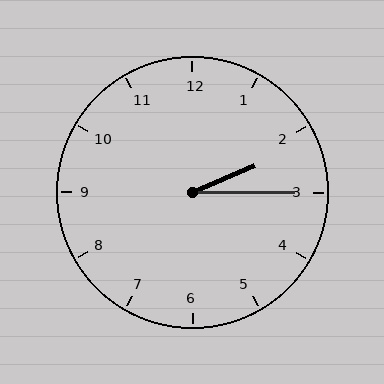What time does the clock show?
2:15.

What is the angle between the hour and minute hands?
Approximately 22 degrees.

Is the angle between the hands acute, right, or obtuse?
It is acute.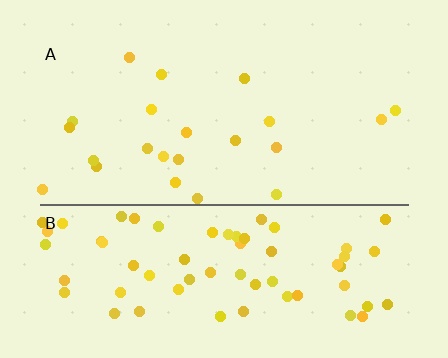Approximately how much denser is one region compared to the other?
Approximately 3.2× — region B over region A.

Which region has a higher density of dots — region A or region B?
B (the bottom).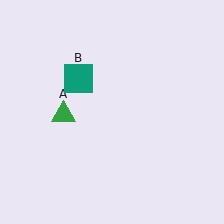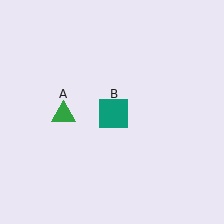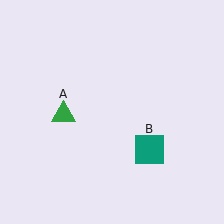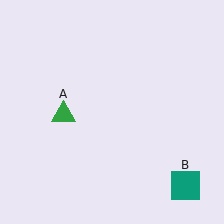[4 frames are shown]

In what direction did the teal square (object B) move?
The teal square (object B) moved down and to the right.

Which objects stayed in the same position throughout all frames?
Green triangle (object A) remained stationary.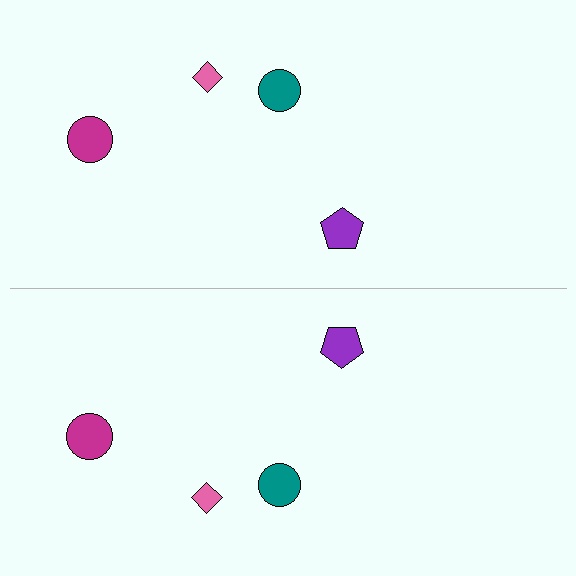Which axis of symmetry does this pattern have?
The pattern has a horizontal axis of symmetry running through the center of the image.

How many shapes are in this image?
There are 8 shapes in this image.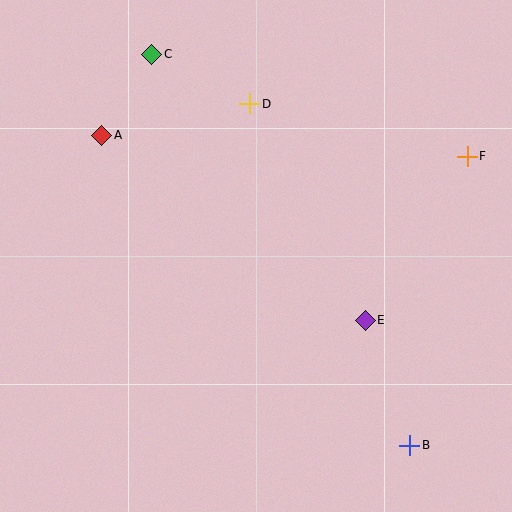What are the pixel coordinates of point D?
Point D is at (250, 104).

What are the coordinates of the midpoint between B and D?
The midpoint between B and D is at (330, 275).